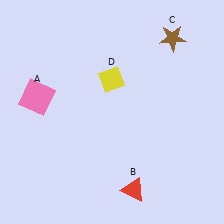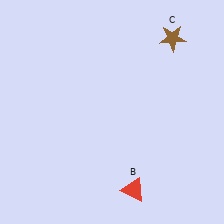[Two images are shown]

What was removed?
The yellow diamond (D), the pink square (A) were removed in Image 2.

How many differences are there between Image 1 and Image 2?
There are 2 differences between the two images.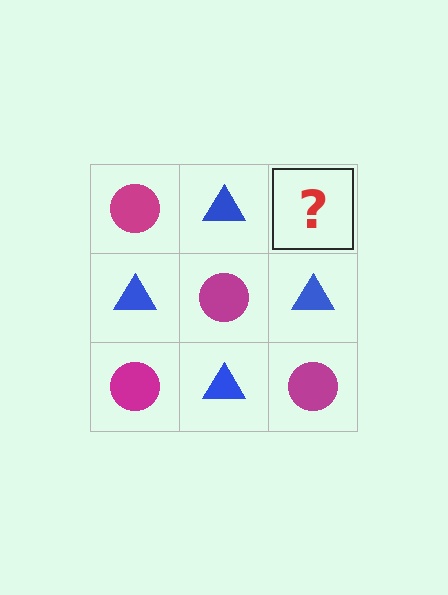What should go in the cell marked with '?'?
The missing cell should contain a magenta circle.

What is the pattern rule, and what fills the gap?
The rule is that it alternates magenta circle and blue triangle in a checkerboard pattern. The gap should be filled with a magenta circle.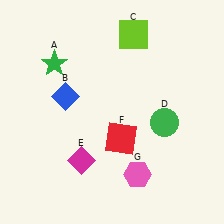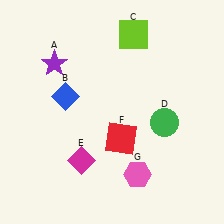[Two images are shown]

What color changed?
The star (A) changed from green in Image 1 to purple in Image 2.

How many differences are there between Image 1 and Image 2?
There is 1 difference between the two images.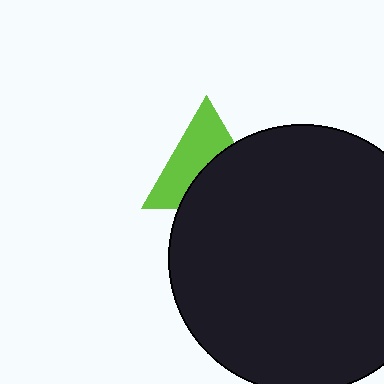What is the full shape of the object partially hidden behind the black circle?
The partially hidden object is a lime triangle.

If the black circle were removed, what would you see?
You would see the complete lime triangle.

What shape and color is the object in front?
The object in front is a black circle.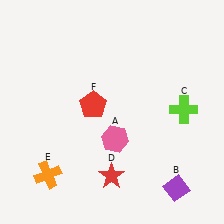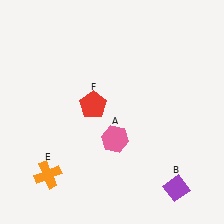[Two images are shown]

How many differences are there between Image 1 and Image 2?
There are 2 differences between the two images.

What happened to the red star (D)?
The red star (D) was removed in Image 2. It was in the bottom-left area of Image 1.